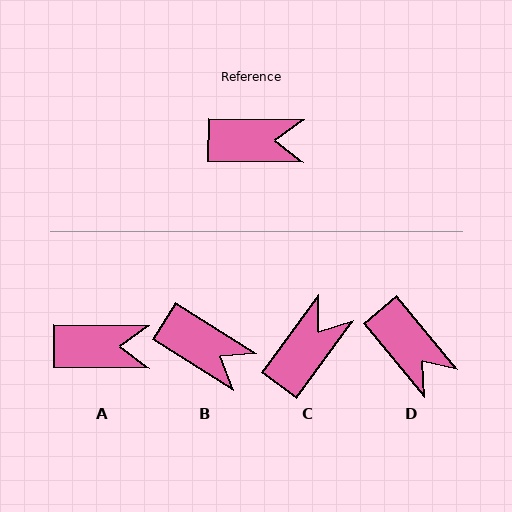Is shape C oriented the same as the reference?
No, it is off by about 55 degrees.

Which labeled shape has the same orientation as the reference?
A.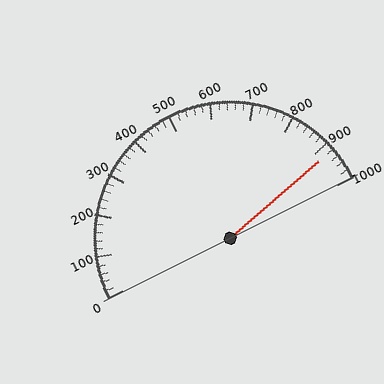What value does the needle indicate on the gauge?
The needle indicates approximately 920.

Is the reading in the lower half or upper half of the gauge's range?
The reading is in the upper half of the range (0 to 1000).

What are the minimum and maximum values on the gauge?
The gauge ranges from 0 to 1000.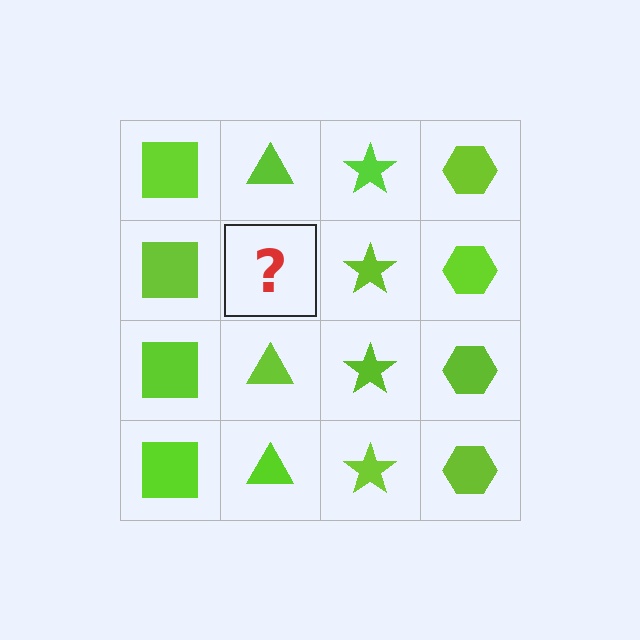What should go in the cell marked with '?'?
The missing cell should contain a lime triangle.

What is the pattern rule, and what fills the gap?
The rule is that each column has a consistent shape. The gap should be filled with a lime triangle.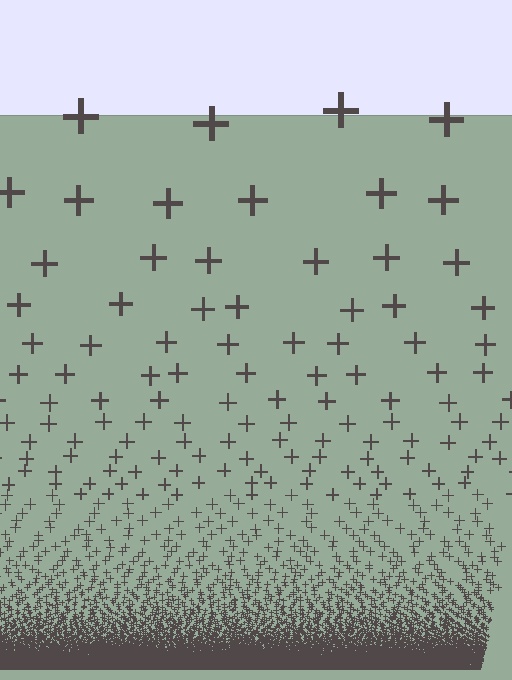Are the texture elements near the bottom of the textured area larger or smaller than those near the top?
Smaller. The gradient is inverted — elements near the bottom are smaller and denser.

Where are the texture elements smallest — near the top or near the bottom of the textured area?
Near the bottom.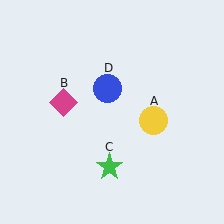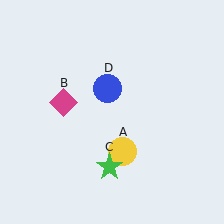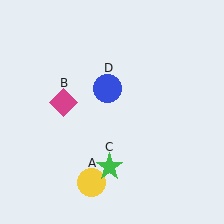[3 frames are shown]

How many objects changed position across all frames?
1 object changed position: yellow circle (object A).